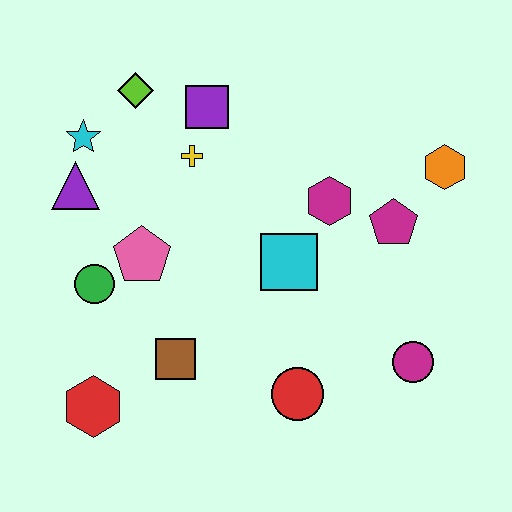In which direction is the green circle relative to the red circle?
The green circle is to the left of the red circle.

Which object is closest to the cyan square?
The magenta hexagon is closest to the cyan square.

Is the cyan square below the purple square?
Yes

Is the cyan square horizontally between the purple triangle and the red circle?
Yes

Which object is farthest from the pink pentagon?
The orange hexagon is farthest from the pink pentagon.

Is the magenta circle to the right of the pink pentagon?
Yes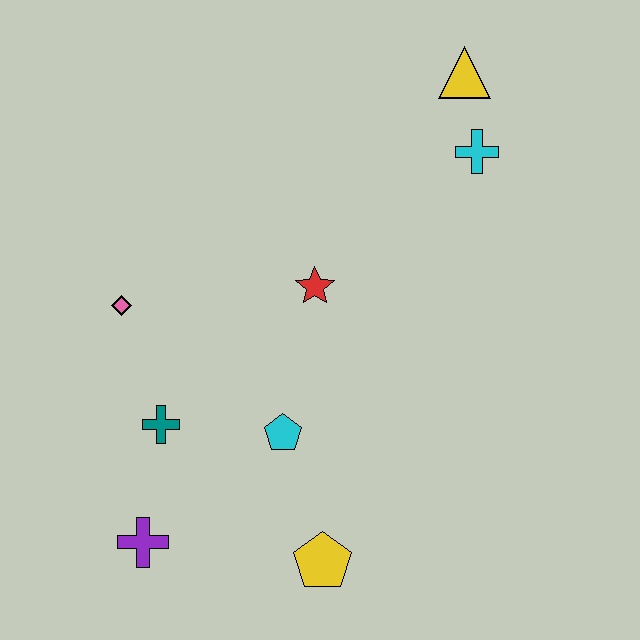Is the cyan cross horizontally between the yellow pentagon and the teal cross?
No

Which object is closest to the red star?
The cyan pentagon is closest to the red star.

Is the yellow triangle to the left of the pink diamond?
No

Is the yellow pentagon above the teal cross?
No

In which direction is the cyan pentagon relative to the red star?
The cyan pentagon is below the red star.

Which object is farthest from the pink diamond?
The yellow triangle is farthest from the pink diamond.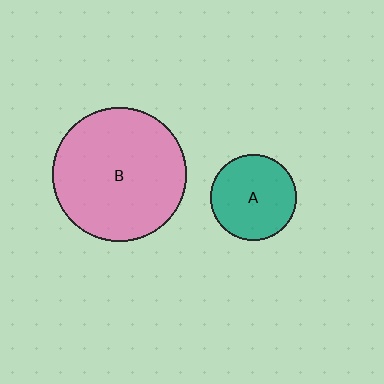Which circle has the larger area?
Circle B (pink).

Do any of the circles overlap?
No, none of the circles overlap.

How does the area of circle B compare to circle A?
Approximately 2.4 times.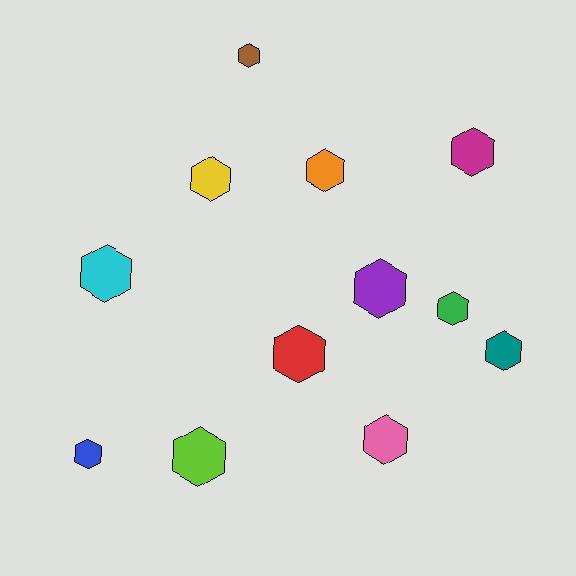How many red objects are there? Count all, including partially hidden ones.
There is 1 red object.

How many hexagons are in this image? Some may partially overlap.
There are 12 hexagons.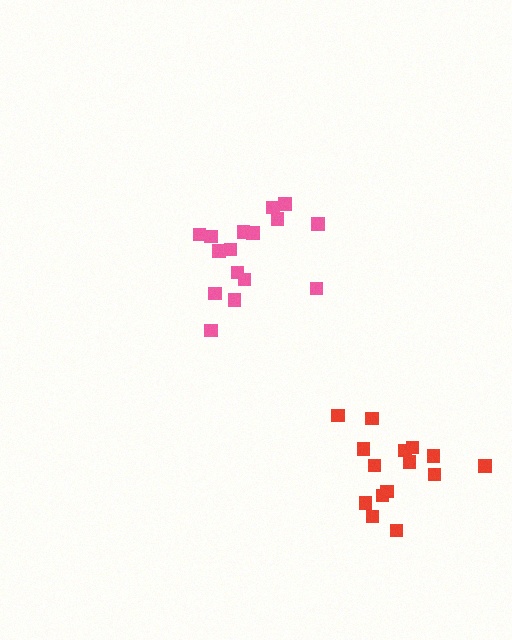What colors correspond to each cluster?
The clusters are colored: red, pink.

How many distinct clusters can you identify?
There are 2 distinct clusters.